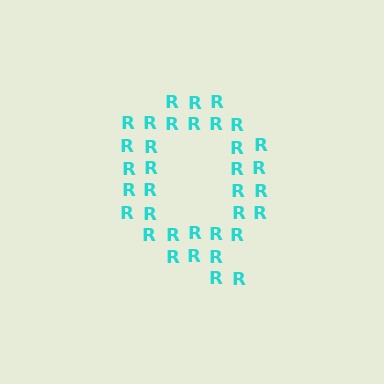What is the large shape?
The large shape is the letter Q.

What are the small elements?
The small elements are letter R's.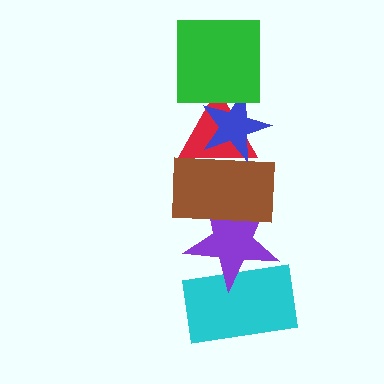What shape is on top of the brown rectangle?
The red triangle is on top of the brown rectangle.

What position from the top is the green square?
The green square is 1st from the top.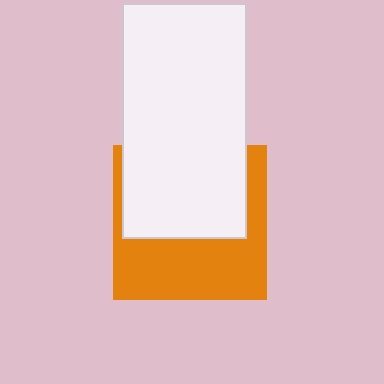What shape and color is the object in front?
The object in front is a white rectangle.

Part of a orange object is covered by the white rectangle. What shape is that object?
It is a square.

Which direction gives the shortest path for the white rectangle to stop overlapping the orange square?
Moving up gives the shortest separation.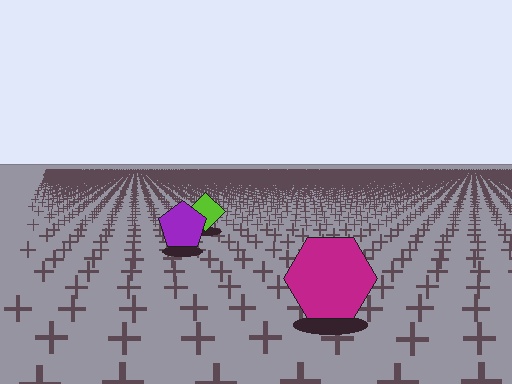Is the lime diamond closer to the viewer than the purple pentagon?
No. The purple pentagon is closer — you can tell from the texture gradient: the ground texture is coarser near it.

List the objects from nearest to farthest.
From nearest to farthest: the magenta hexagon, the purple pentagon, the lime diamond.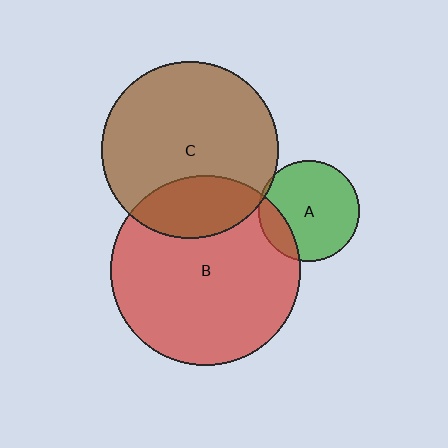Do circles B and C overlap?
Yes.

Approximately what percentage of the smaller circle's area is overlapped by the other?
Approximately 25%.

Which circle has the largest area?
Circle B (red).